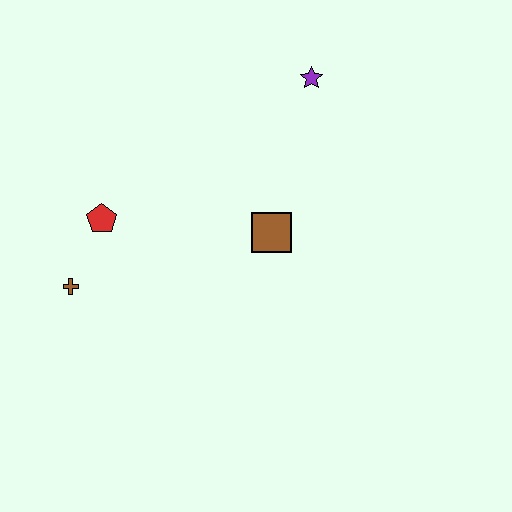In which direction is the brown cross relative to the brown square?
The brown cross is to the left of the brown square.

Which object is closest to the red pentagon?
The brown cross is closest to the red pentagon.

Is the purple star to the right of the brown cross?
Yes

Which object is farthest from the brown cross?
The purple star is farthest from the brown cross.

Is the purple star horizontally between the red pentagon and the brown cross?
No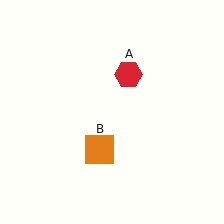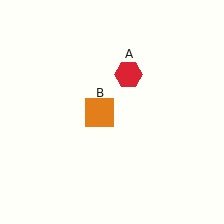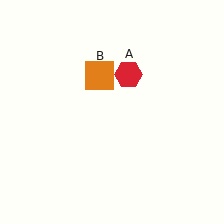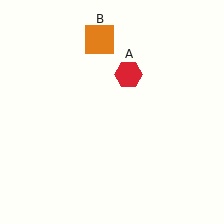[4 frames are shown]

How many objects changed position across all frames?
1 object changed position: orange square (object B).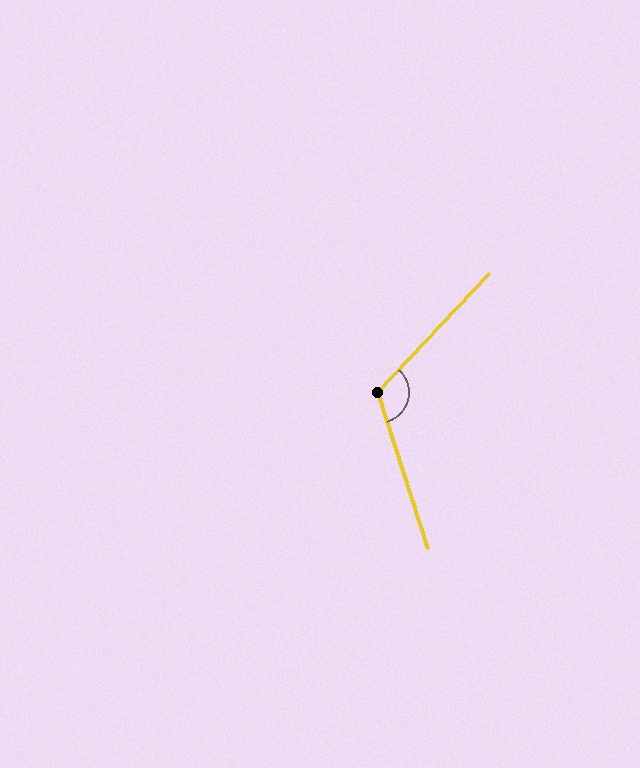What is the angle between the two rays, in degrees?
Approximately 119 degrees.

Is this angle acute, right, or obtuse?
It is obtuse.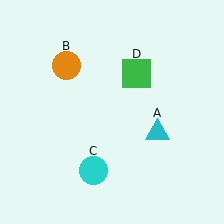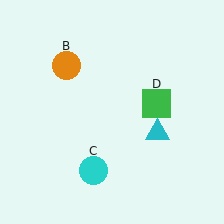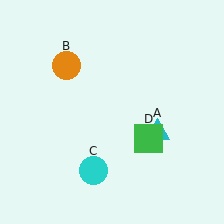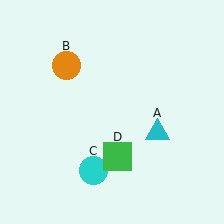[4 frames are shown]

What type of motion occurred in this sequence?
The green square (object D) rotated clockwise around the center of the scene.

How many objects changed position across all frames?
1 object changed position: green square (object D).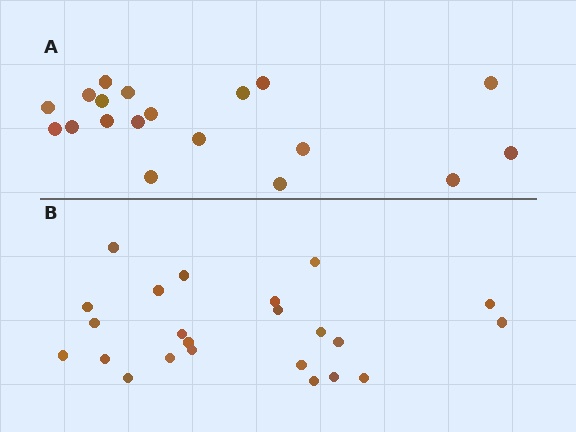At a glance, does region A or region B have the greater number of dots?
Region B (the bottom region) has more dots.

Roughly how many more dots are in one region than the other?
Region B has about 4 more dots than region A.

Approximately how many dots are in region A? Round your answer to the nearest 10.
About 20 dots. (The exact count is 19, which rounds to 20.)